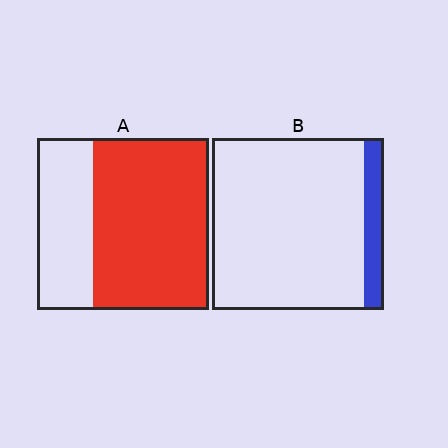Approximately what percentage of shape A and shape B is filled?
A is approximately 65% and B is approximately 10%.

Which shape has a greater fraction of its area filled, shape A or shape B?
Shape A.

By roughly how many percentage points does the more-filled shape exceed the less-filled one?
By roughly 55 percentage points (A over B).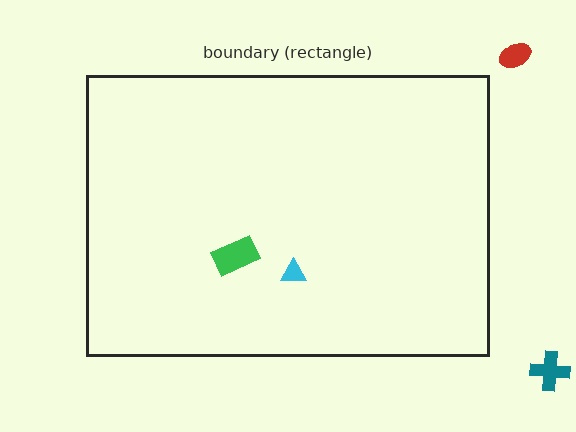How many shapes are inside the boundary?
2 inside, 2 outside.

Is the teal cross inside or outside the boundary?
Outside.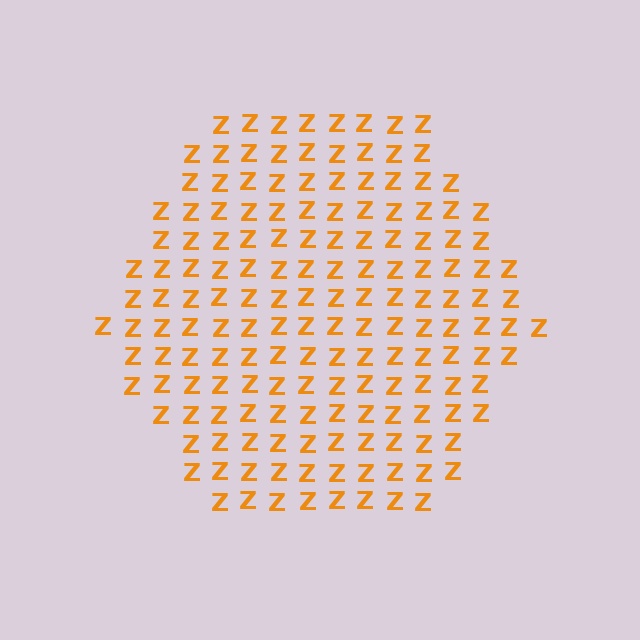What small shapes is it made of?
It is made of small letter Z's.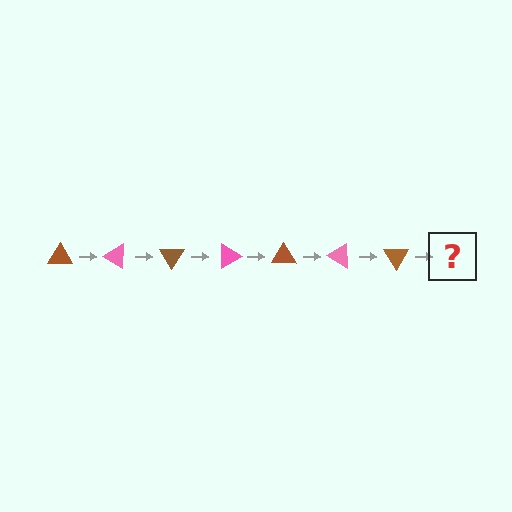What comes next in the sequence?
The next element should be a pink triangle, rotated 210 degrees from the start.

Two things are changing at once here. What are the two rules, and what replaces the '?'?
The two rules are that it rotates 30 degrees each step and the color cycles through brown and pink. The '?' should be a pink triangle, rotated 210 degrees from the start.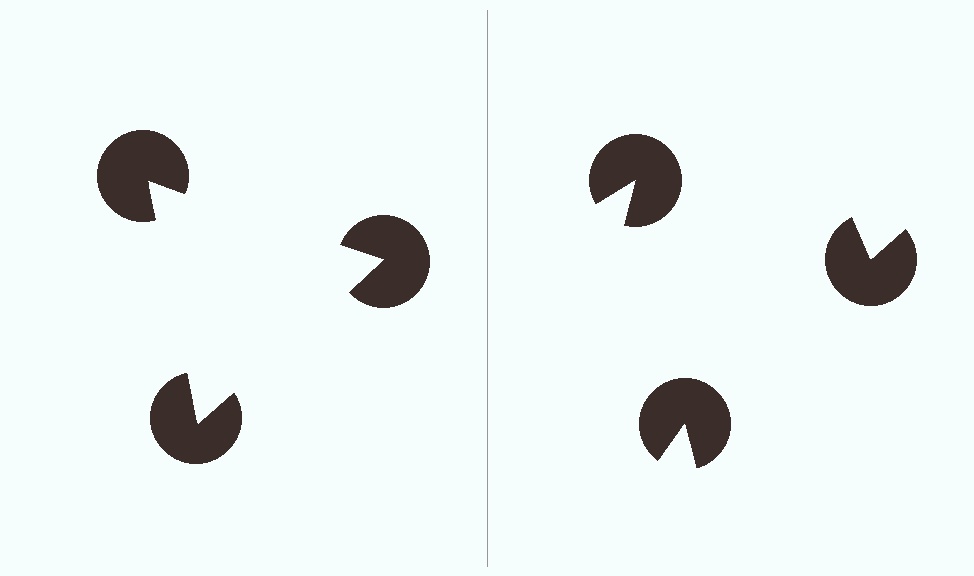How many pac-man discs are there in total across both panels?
6 — 3 on each side.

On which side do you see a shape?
An illusory triangle appears on the left side. On the right side the wedge cuts are rotated, so no coherent shape forms.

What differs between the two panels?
The pac-man discs are positioned identically on both sides; only the wedge orientations differ. On the left they align to a triangle; on the right they are misaligned.